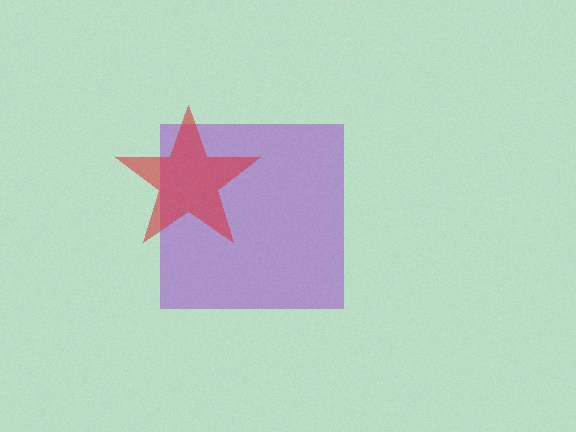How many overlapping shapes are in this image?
There are 2 overlapping shapes in the image.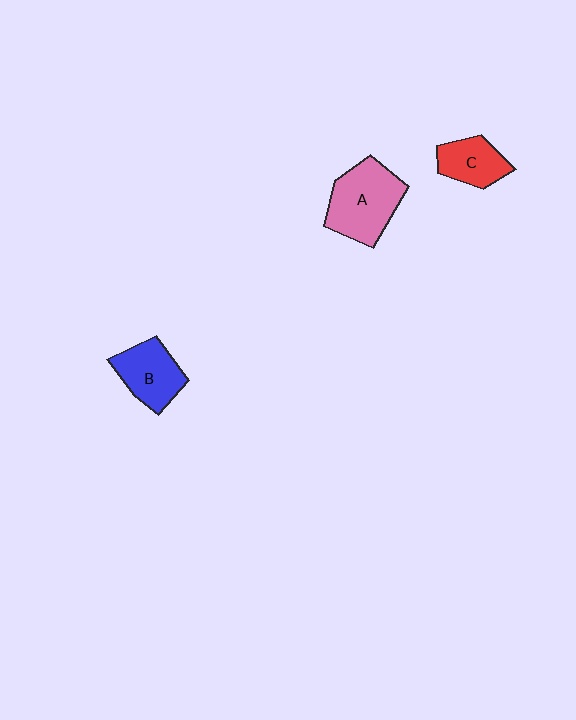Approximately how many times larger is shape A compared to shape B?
Approximately 1.4 times.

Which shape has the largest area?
Shape A (pink).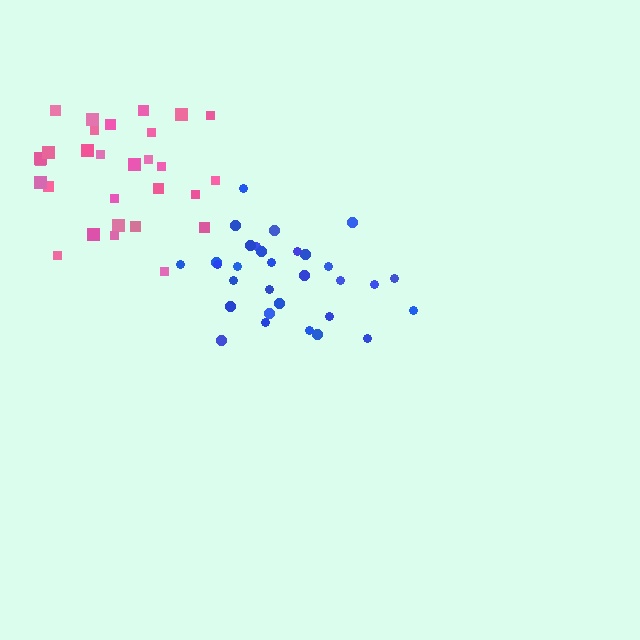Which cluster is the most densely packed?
Pink.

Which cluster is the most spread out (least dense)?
Blue.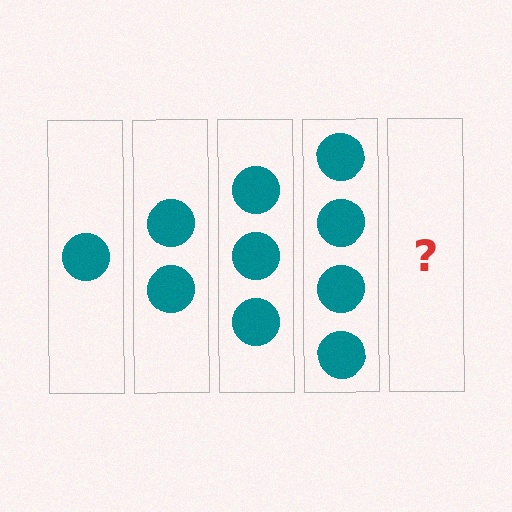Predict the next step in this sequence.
The next step is 5 circles.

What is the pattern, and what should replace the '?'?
The pattern is that each step adds one more circle. The '?' should be 5 circles.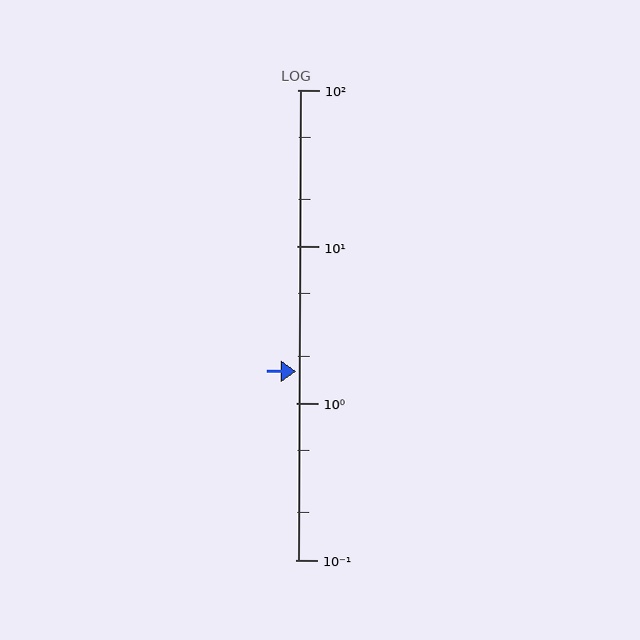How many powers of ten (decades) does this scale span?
The scale spans 3 decades, from 0.1 to 100.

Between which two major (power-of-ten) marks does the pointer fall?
The pointer is between 1 and 10.